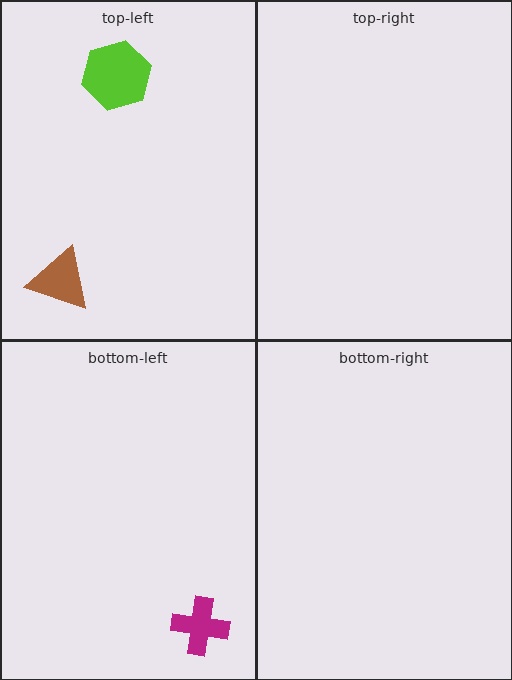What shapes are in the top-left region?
The lime hexagon, the brown triangle.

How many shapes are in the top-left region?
2.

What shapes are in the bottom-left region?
The magenta cross.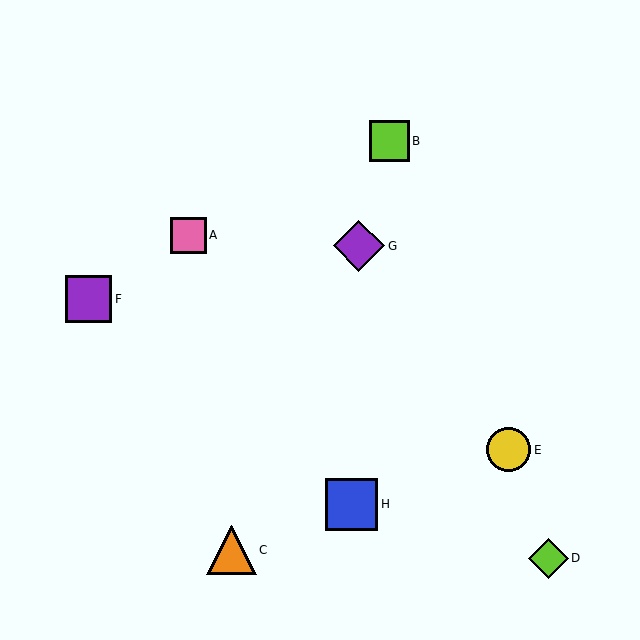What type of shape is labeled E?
Shape E is a yellow circle.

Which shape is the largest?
The blue square (labeled H) is the largest.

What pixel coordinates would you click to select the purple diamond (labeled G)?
Click at (359, 246) to select the purple diamond G.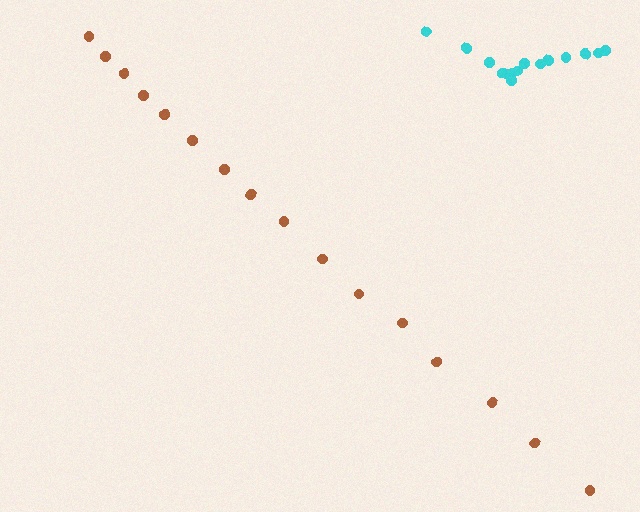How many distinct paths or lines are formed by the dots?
There are 2 distinct paths.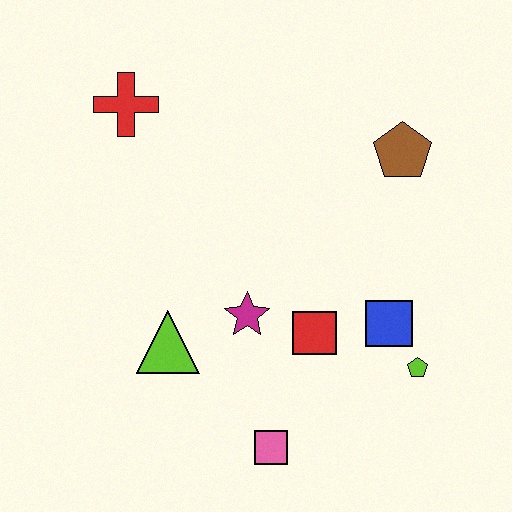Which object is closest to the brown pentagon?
The blue square is closest to the brown pentagon.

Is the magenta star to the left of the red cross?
No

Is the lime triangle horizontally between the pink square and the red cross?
Yes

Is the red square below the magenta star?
Yes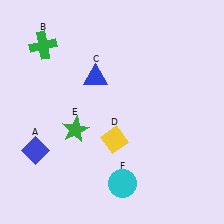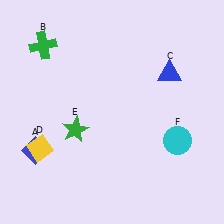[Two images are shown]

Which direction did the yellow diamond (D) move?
The yellow diamond (D) moved left.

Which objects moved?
The objects that moved are: the blue triangle (C), the yellow diamond (D), the cyan circle (F).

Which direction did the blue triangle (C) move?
The blue triangle (C) moved right.